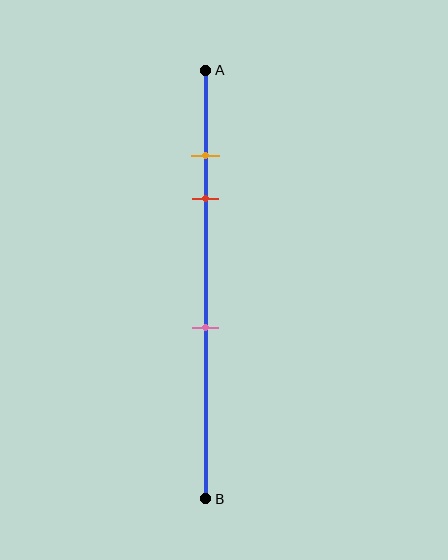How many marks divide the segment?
There are 3 marks dividing the segment.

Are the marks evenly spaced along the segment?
No, the marks are not evenly spaced.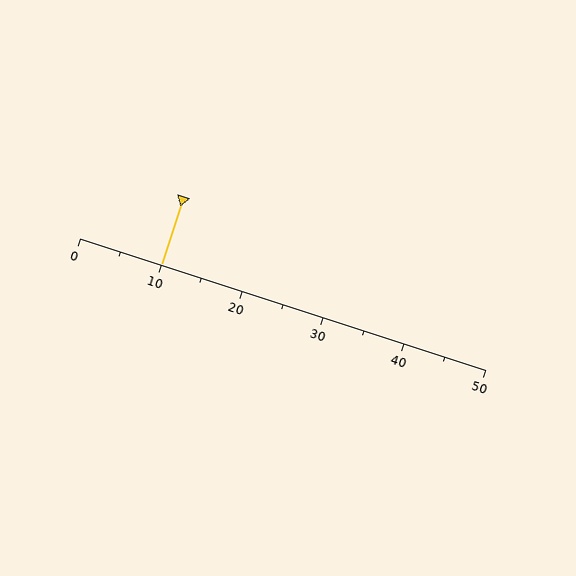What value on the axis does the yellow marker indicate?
The marker indicates approximately 10.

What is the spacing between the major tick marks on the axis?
The major ticks are spaced 10 apart.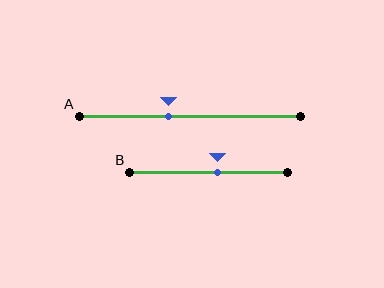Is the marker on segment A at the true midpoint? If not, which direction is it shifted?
No, the marker on segment A is shifted to the left by about 10% of the segment length.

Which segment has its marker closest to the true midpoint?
Segment B has its marker closest to the true midpoint.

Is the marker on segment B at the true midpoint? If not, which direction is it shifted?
No, the marker on segment B is shifted to the right by about 6% of the segment length.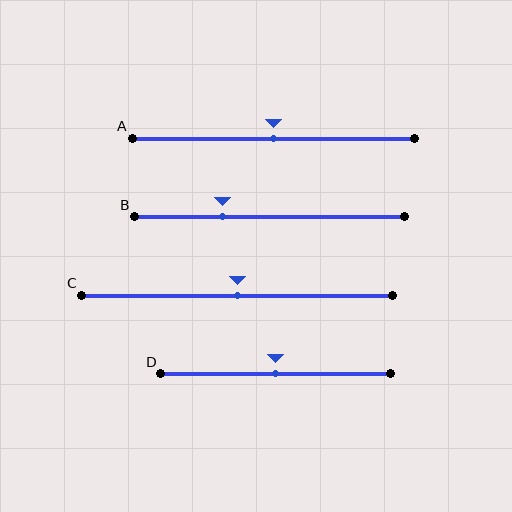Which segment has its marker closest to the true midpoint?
Segment A has its marker closest to the true midpoint.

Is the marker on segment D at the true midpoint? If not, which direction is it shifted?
Yes, the marker on segment D is at the true midpoint.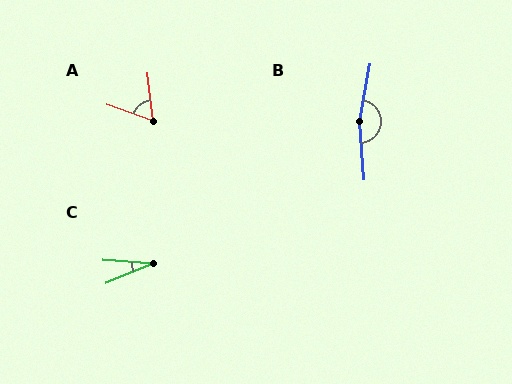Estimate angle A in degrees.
Approximately 63 degrees.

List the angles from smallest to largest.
C (26°), A (63°), B (164°).